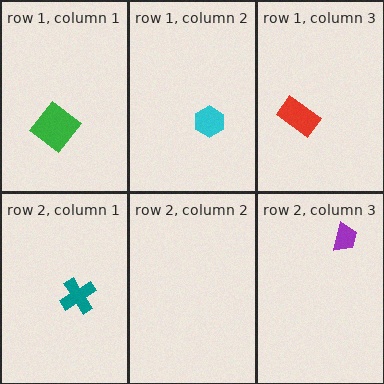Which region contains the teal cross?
The row 2, column 1 region.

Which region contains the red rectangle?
The row 1, column 3 region.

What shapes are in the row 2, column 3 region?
The purple trapezoid.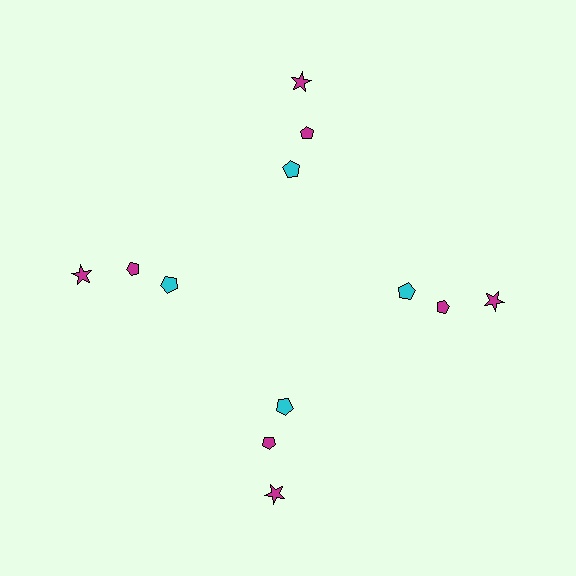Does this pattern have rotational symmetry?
Yes, this pattern has 4-fold rotational symmetry. It looks the same after rotating 90 degrees around the center.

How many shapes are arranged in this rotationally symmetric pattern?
There are 12 shapes, arranged in 4 groups of 3.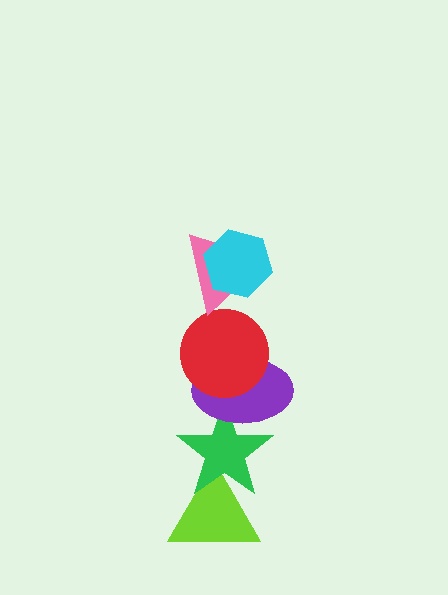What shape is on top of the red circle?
The pink triangle is on top of the red circle.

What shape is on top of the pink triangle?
The cyan hexagon is on top of the pink triangle.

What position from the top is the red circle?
The red circle is 3rd from the top.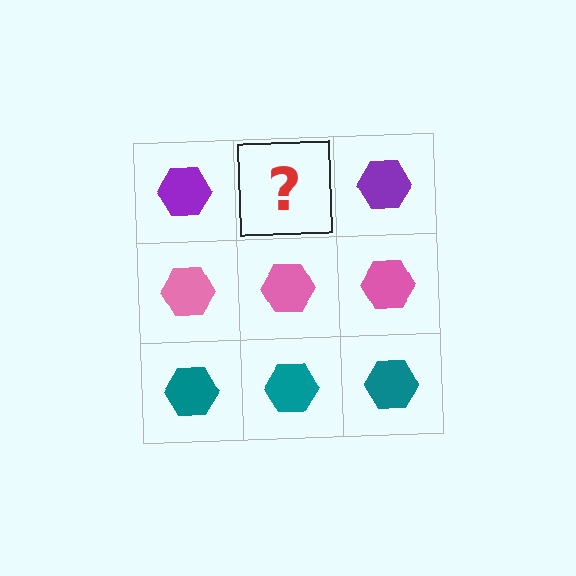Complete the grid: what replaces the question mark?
The question mark should be replaced with a purple hexagon.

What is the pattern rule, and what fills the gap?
The rule is that each row has a consistent color. The gap should be filled with a purple hexagon.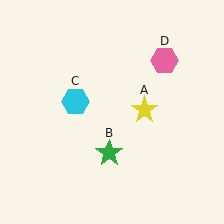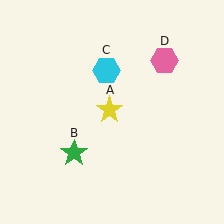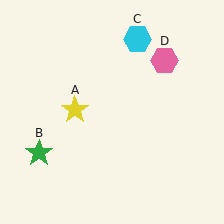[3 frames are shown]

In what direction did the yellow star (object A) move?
The yellow star (object A) moved left.